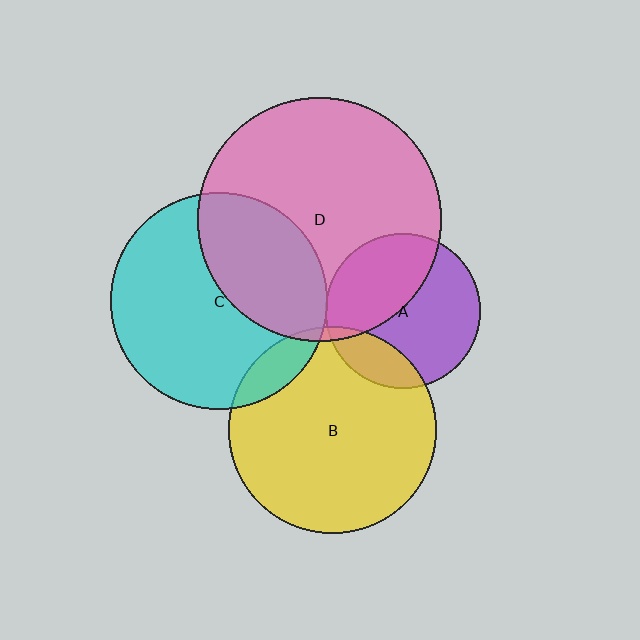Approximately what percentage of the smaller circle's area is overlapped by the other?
Approximately 5%.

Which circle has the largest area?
Circle D (pink).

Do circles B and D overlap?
Yes.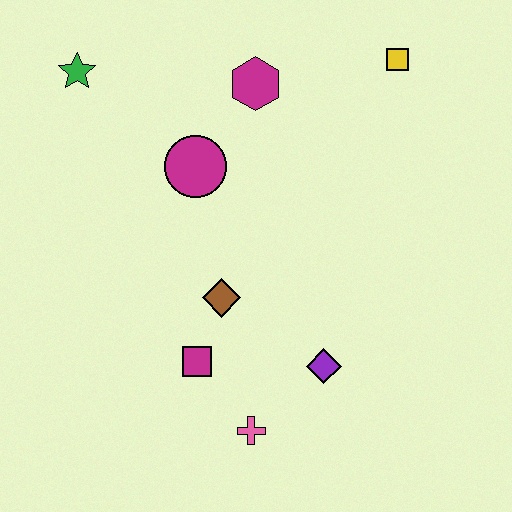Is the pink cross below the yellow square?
Yes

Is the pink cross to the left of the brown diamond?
No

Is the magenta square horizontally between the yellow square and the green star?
Yes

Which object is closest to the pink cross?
The magenta square is closest to the pink cross.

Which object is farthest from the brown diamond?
The yellow square is farthest from the brown diamond.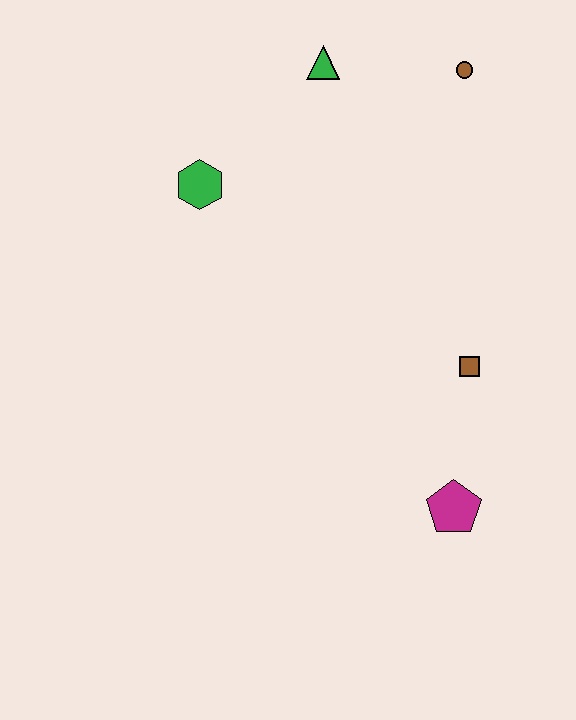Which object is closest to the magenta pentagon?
The brown square is closest to the magenta pentagon.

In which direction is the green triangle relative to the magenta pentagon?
The green triangle is above the magenta pentagon.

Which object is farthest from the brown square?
The green triangle is farthest from the brown square.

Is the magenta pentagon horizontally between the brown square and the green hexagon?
Yes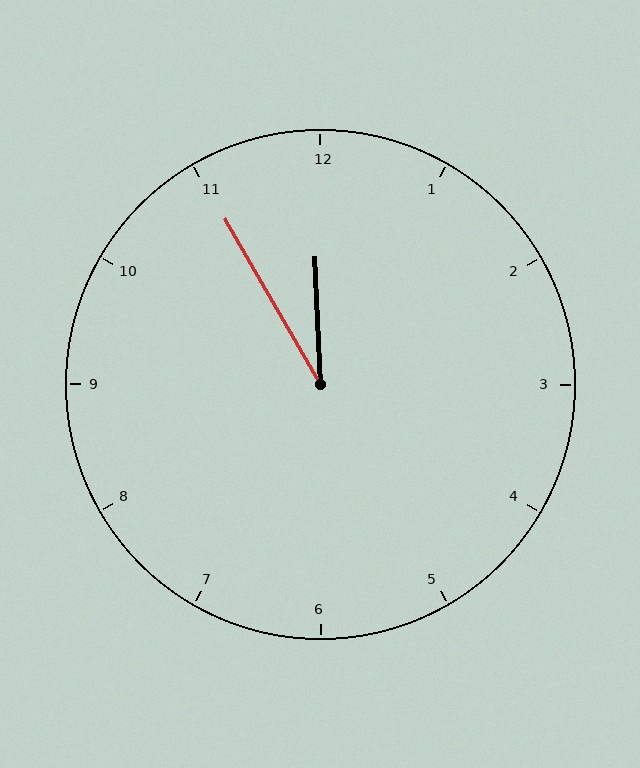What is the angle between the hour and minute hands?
Approximately 28 degrees.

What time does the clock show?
11:55.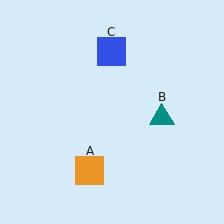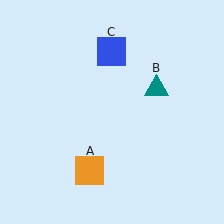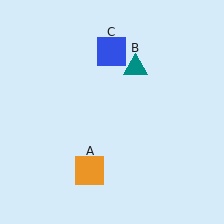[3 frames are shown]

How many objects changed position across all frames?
1 object changed position: teal triangle (object B).